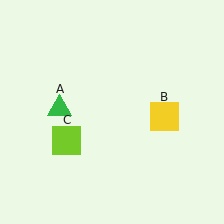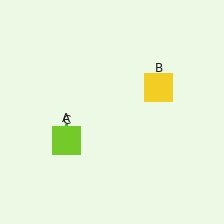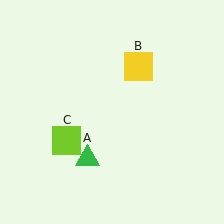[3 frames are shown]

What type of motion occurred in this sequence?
The green triangle (object A), yellow square (object B) rotated counterclockwise around the center of the scene.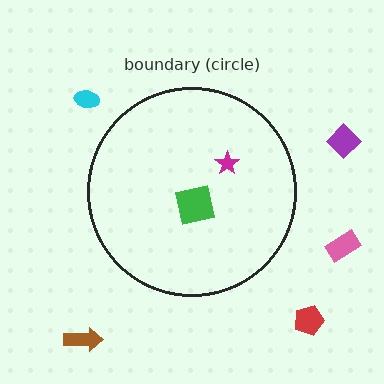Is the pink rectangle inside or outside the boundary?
Outside.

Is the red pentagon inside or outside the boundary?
Outside.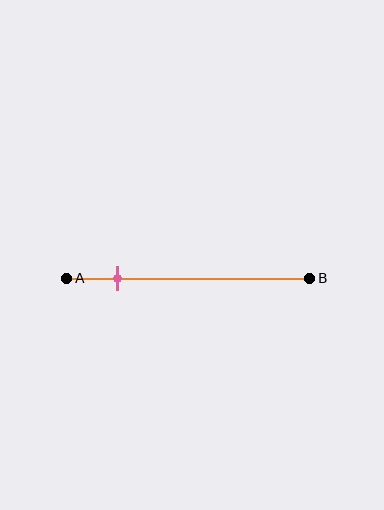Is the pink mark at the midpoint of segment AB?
No, the mark is at about 20% from A, not at the 50% midpoint.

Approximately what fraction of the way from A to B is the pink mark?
The pink mark is approximately 20% of the way from A to B.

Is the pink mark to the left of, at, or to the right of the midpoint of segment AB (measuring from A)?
The pink mark is to the left of the midpoint of segment AB.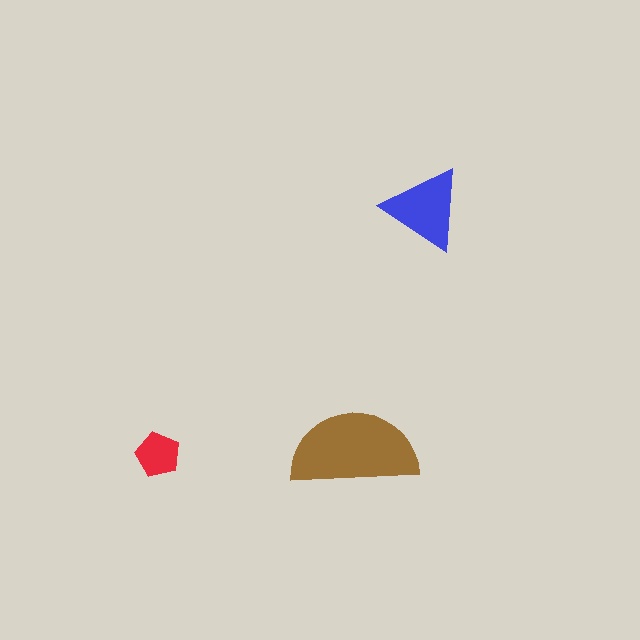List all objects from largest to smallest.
The brown semicircle, the blue triangle, the red pentagon.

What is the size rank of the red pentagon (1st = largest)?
3rd.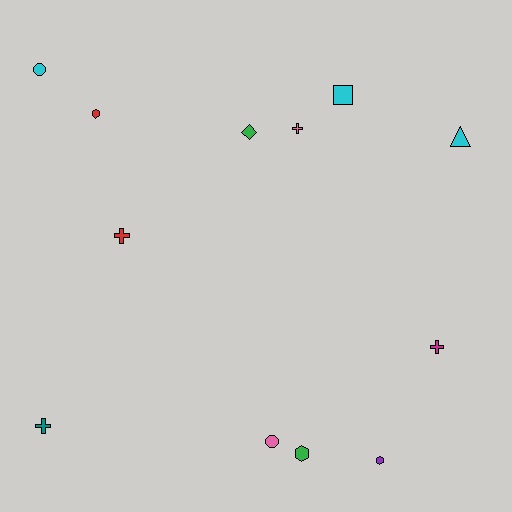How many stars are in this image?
There are no stars.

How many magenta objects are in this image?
There is 1 magenta object.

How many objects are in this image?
There are 12 objects.